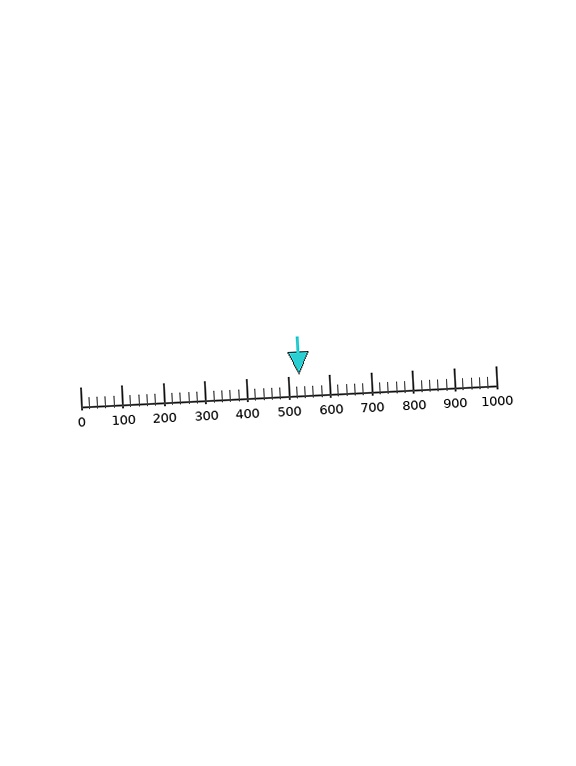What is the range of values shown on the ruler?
The ruler shows values from 0 to 1000.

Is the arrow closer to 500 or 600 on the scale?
The arrow is closer to 500.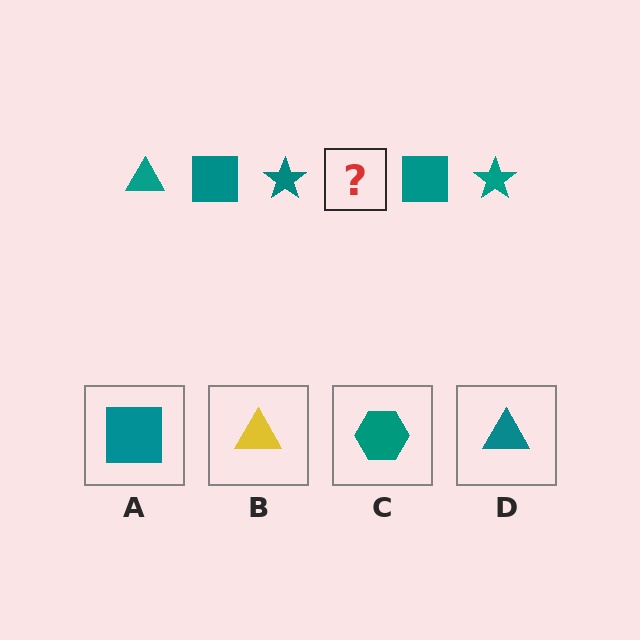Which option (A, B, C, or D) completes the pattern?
D.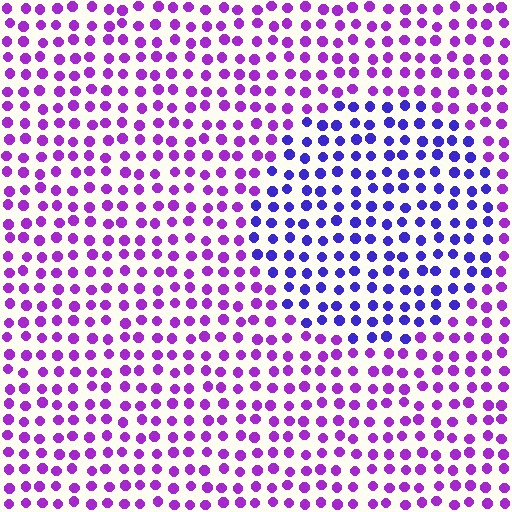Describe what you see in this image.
The image is filled with small purple elements in a uniform arrangement. A circle-shaped region is visible where the elements are tinted to a slightly different hue, forming a subtle color boundary.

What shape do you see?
I see a circle.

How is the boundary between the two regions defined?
The boundary is defined purely by a slight shift in hue (about 39 degrees). Spacing, size, and orientation are identical on both sides.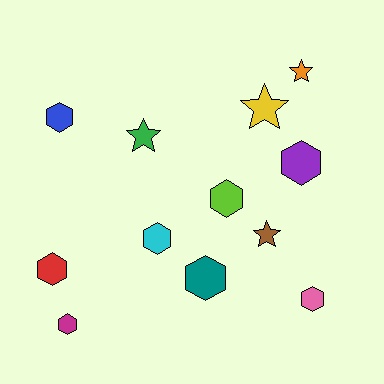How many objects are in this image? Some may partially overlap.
There are 12 objects.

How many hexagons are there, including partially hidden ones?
There are 8 hexagons.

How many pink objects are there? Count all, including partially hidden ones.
There is 1 pink object.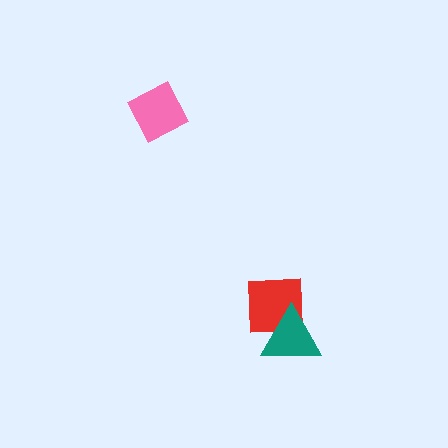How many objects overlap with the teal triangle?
1 object overlaps with the teal triangle.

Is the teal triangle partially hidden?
No, no other shape covers it.